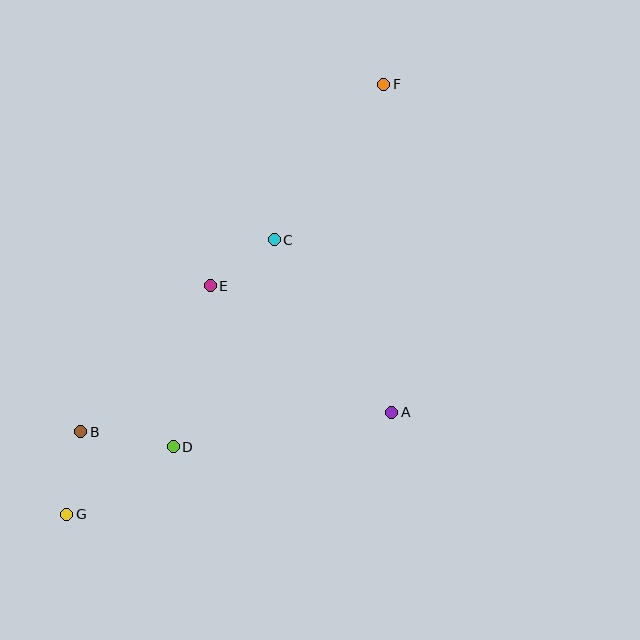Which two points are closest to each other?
Points C and E are closest to each other.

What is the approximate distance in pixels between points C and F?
The distance between C and F is approximately 190 pixels.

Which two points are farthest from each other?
Points F and G are farthest from each other.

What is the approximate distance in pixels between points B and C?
The distance between B and C is approximately 273 pixels.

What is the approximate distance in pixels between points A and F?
The distance between A and F is approximately 328 pixels.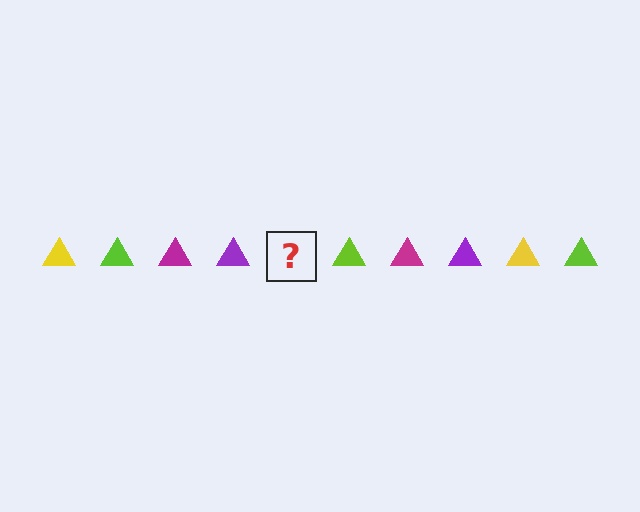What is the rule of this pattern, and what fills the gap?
The rule is that the pattern cycles through yellow, lime, magenta, purple triangles. The gap should be filled with a yellow triangle.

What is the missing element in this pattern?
The missing element is a yellow triangle.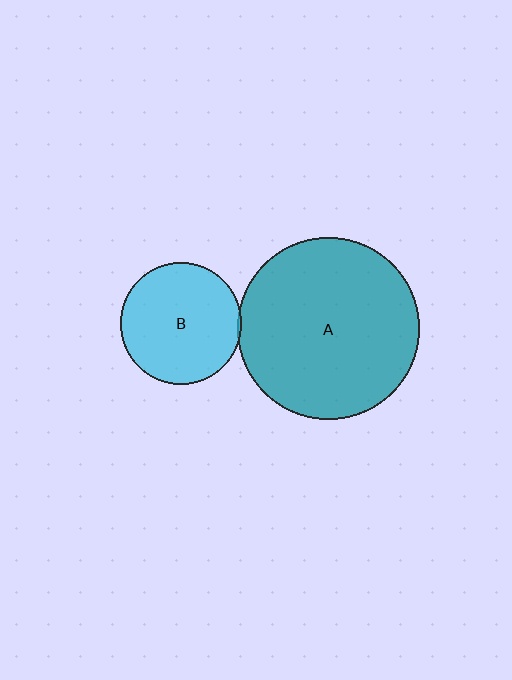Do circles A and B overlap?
Yes.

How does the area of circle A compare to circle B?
Approximately 2.3 times.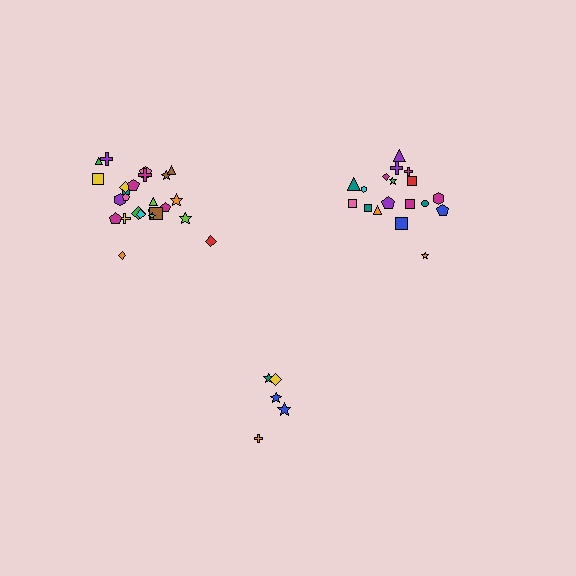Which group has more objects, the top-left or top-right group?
The top-left group.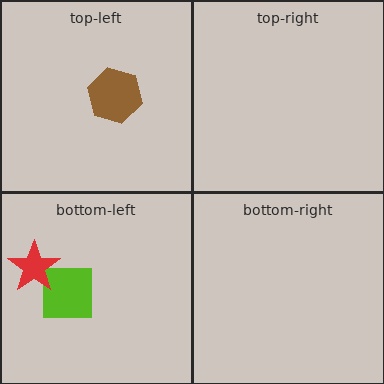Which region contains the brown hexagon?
The top-left region.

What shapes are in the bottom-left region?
The lime square, the red star.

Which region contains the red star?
The bottom-left region.